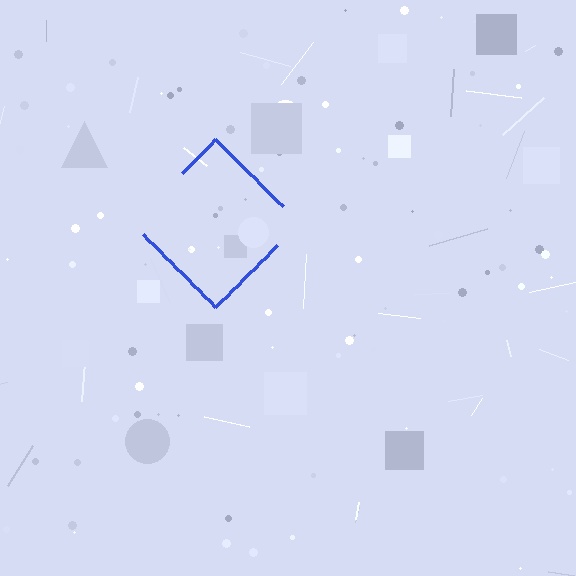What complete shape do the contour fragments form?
The contour fragments form a diamond.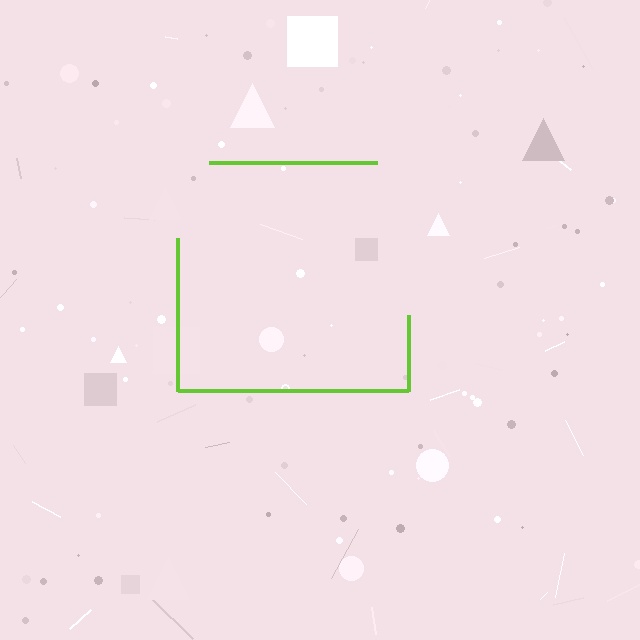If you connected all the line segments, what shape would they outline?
They would outline a square.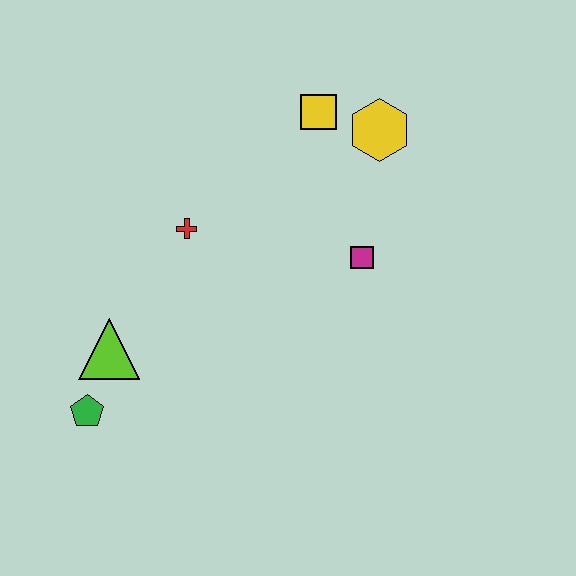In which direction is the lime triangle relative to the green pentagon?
The lime triangle is above the green pentagon.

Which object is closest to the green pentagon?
The lime triangle is closest to the green pentagon.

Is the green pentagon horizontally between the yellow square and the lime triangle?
No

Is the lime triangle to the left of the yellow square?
Yes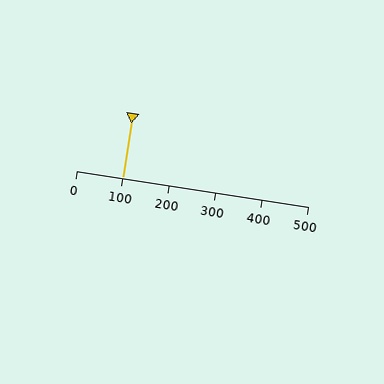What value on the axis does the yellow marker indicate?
The marker indicates approximately 100.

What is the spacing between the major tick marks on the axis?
The major ticks are spaced 100 apart.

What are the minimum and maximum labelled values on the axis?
The axis runs from 0 to 500.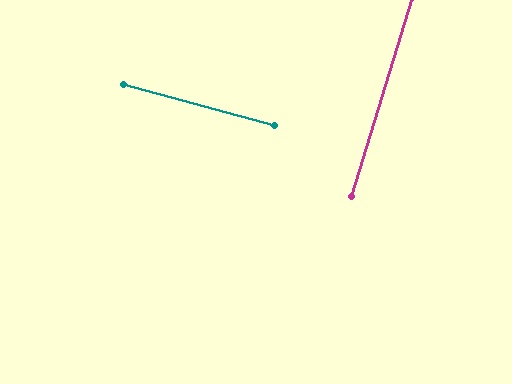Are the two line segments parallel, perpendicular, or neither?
Perpendicular — they meet at approximately 88°.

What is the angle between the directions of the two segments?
Approximately 88 degrees.